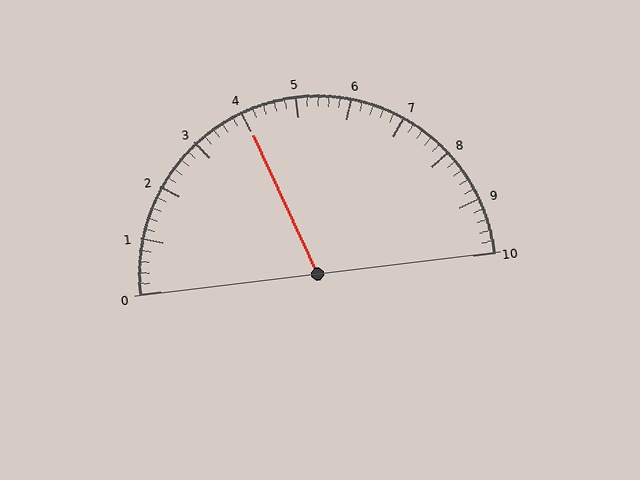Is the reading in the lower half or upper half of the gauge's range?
The reading is in the lower half of the range (0 to 10).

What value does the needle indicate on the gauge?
The needle indicates approximately 4.0.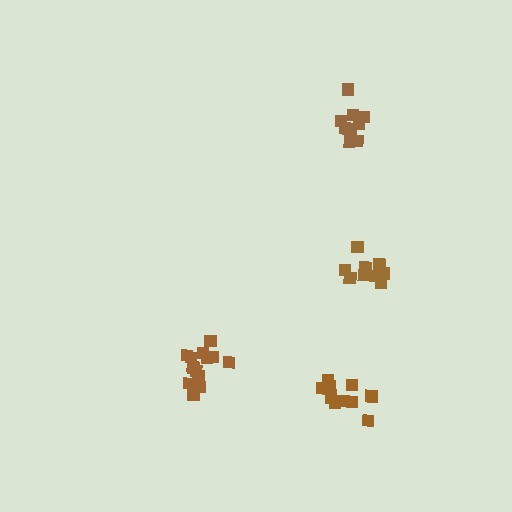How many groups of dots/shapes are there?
There are 4 groups.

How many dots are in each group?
Group 1: 12 dots, Group 2: 14 dots, Group 3: 10 dots, Group 4: 10 dots (46 total).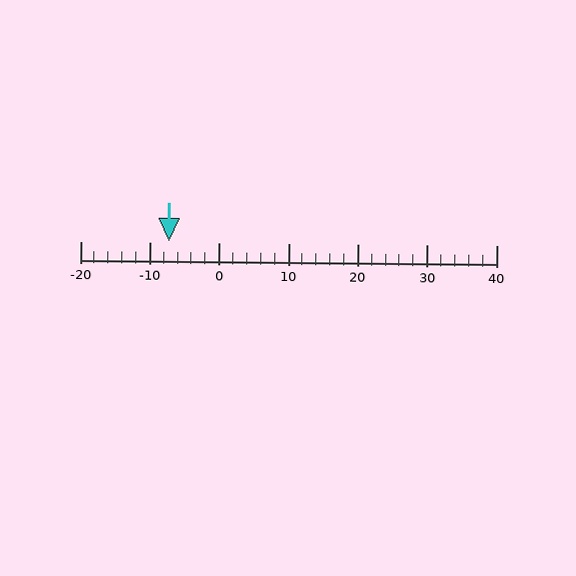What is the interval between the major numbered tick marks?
The major tick marks are spaced 10 units apart.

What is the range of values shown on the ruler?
The ruler shows values from -20 to 40.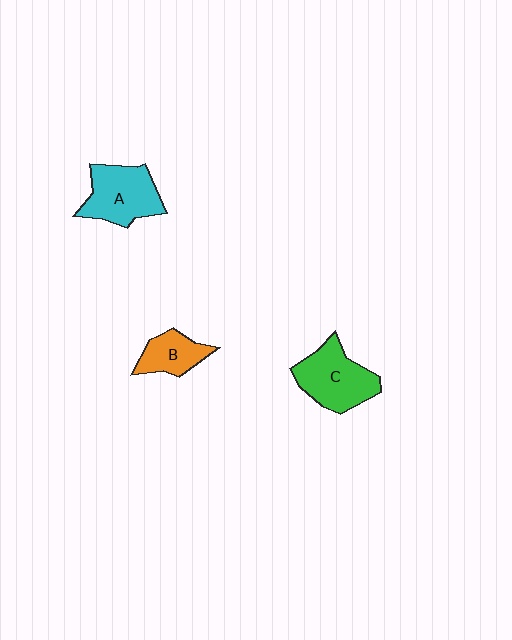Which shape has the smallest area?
Shape B (orange).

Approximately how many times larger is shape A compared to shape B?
Approximately 1.6 times.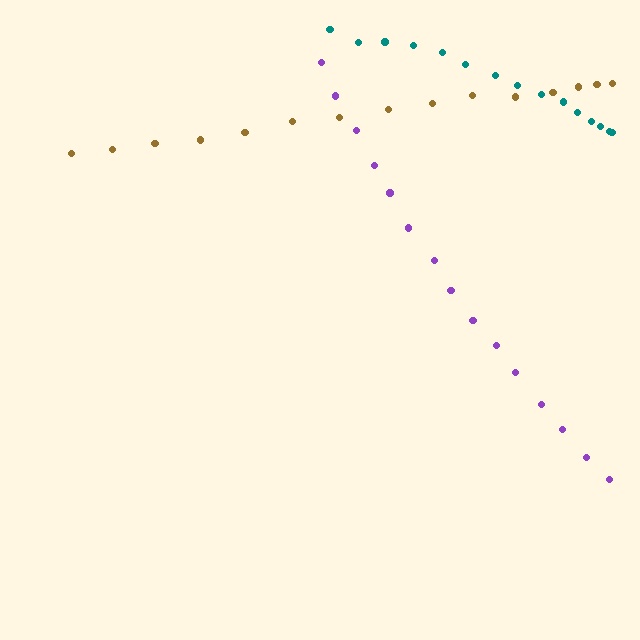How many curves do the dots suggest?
There are 3 distinct paths.